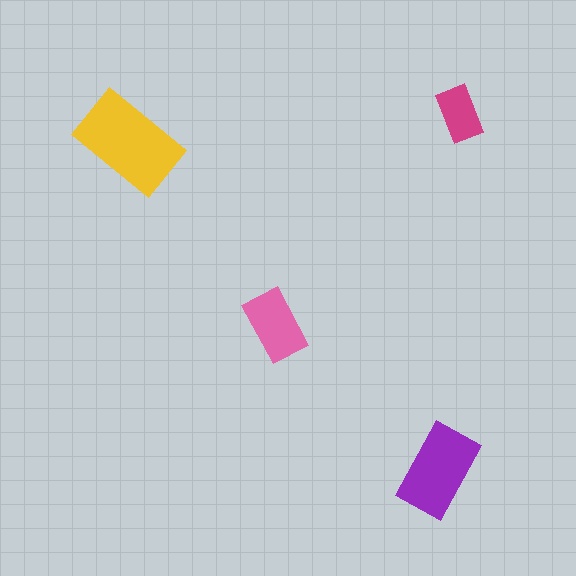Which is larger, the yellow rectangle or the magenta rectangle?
The yellow one.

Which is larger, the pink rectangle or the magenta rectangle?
The pink one.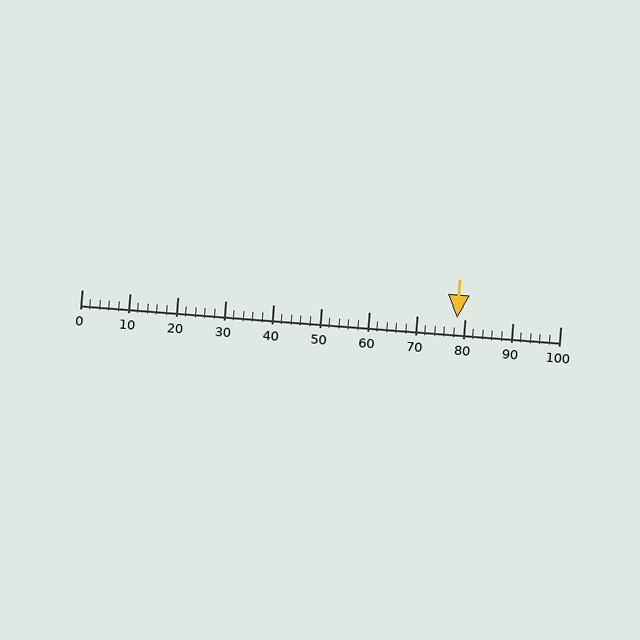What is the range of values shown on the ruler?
The ruler shows values from 0 to 100.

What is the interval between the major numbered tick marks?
The major tick marks are spaced 10 units apart.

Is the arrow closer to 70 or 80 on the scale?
The arrow is closer to 80.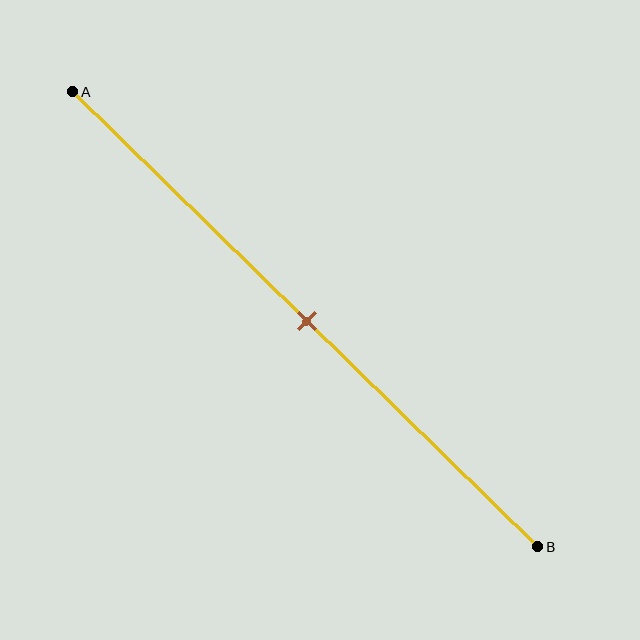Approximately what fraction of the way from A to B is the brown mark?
The brown mark is approximately 50% of the way from A to B.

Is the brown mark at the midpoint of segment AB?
Yes, the mark is approximately at the midpoint.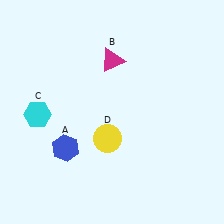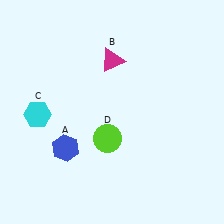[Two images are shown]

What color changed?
The circle (D) changed from yellow in Image 1 to lime in Image 2.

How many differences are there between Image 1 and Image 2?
There is 1 difference between the two images.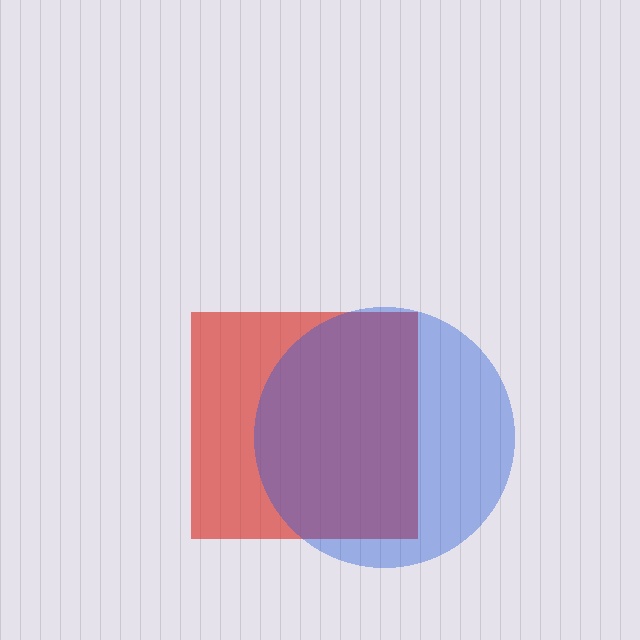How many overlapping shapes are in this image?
There are 2 overlapping shapes in the image.